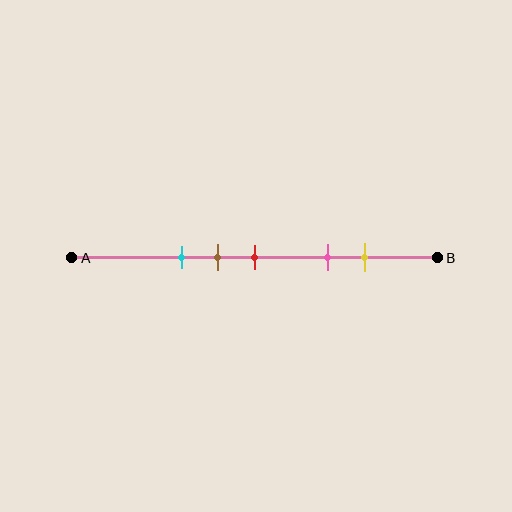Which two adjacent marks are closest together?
The brown and red marks are the closest adjacent pair.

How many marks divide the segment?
There are 5 marks dividing the segment.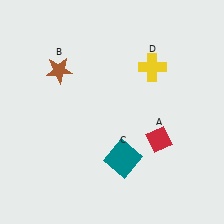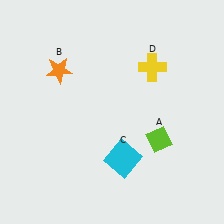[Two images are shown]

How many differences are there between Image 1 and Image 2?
There are 3 differences between the two images.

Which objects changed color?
A changed from red to lime. B changed from brown to orange. C changed from teal to cyan.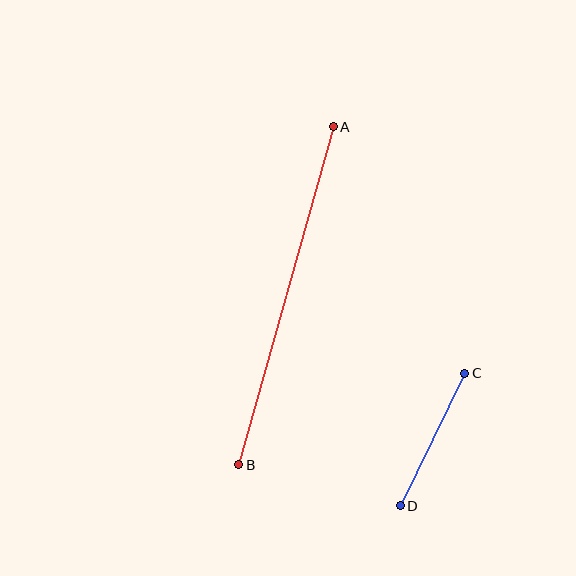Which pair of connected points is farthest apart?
Points A and B are farthest apart.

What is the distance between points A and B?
The distance is approximately 351 pixels.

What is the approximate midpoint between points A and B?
The midpoint is at approximately (286, 296) pixels.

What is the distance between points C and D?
The distance is approximately 147 pixels.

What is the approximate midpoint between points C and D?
The midpoint is at approximately (432, 439) pixels.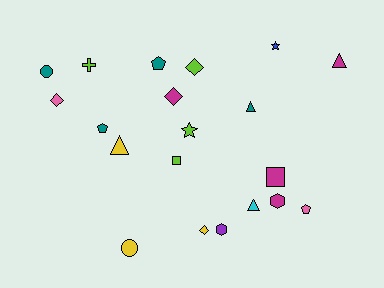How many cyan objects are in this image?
There is 1 cyan object.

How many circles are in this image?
There are 2 circles.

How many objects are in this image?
There are 20 objects.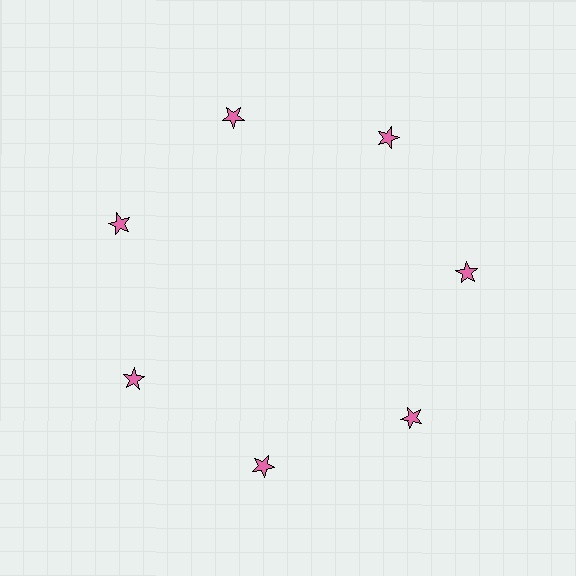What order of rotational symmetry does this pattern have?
This pattern has 7-fold rotational symmetry.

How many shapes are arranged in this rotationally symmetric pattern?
There are 7 shapes, arranged in 7 groups of 1.